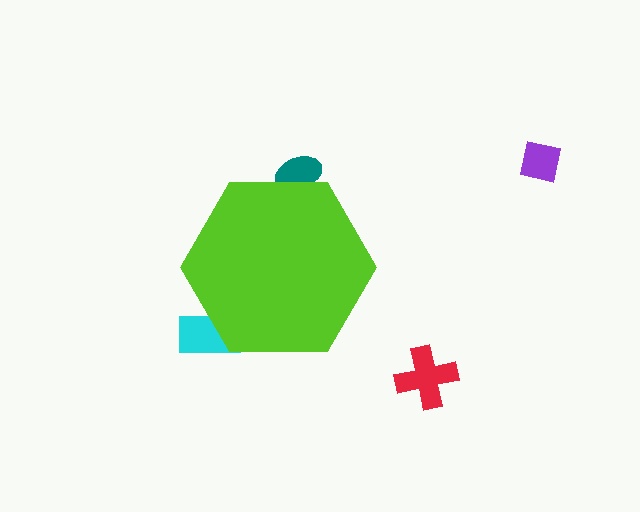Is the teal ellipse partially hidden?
Yes, the teal ellipse is partially hidden behind the lime hexagon.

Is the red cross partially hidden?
No, the red cross is fully visible.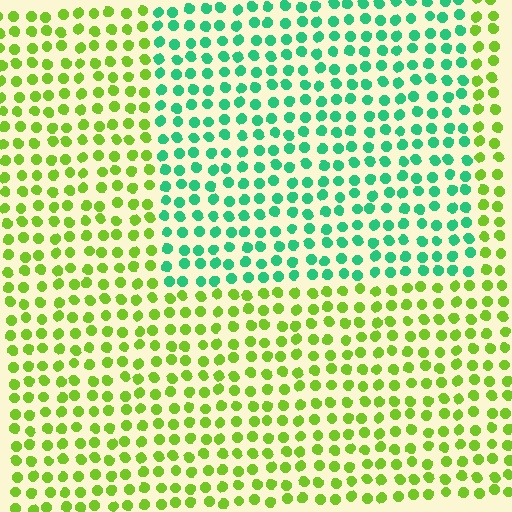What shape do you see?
I see a rectangle.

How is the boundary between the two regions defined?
The boundary is defined purely by a slight shift in hue (about 60 degrees). Spacing, size, and orientation are identical on both sides.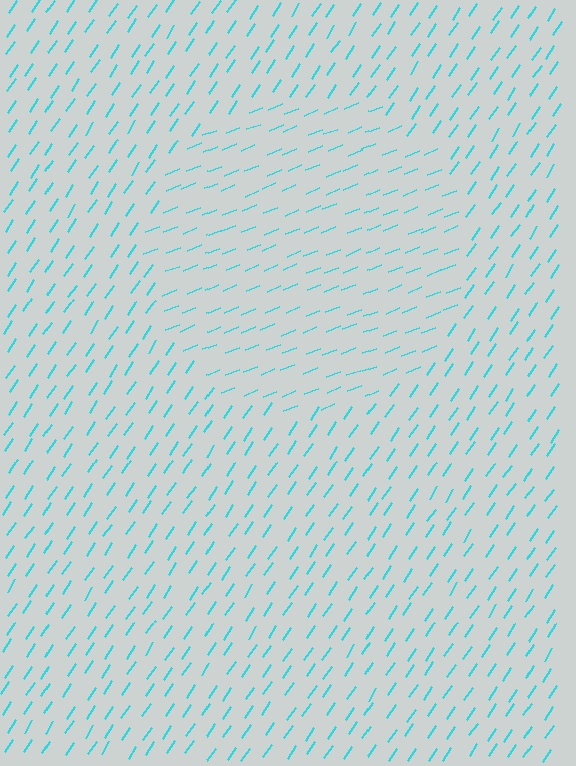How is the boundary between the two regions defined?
The boundary is defined purely by a change in line orientation (approximately 34 degrees difference). All lines are the same color and thickness.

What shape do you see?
I see a circle.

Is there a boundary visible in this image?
Yes, there is a texture boundary formed by a change in line orientation.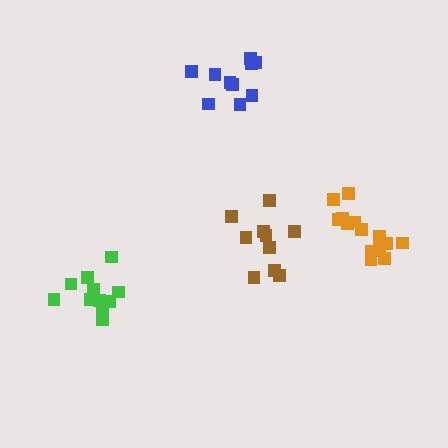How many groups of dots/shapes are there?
There are 4 groups.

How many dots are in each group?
Group 1: 14 dots, Group 2: 11 dots, Group 3: 10 dots, Group 4: 10 dots (45 total).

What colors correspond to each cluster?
The clusters are colored: orange, green, brown, blue.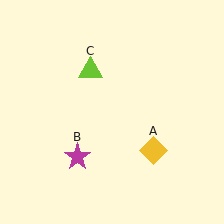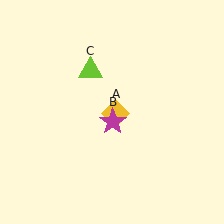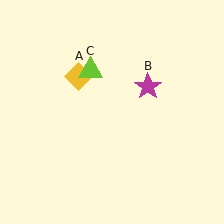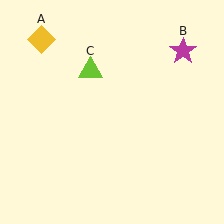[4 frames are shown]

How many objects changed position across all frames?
2 objects changed position: yellow diamond (object A), magenta star (object B).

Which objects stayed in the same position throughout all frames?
Lime triangle (object C) remained stationary.